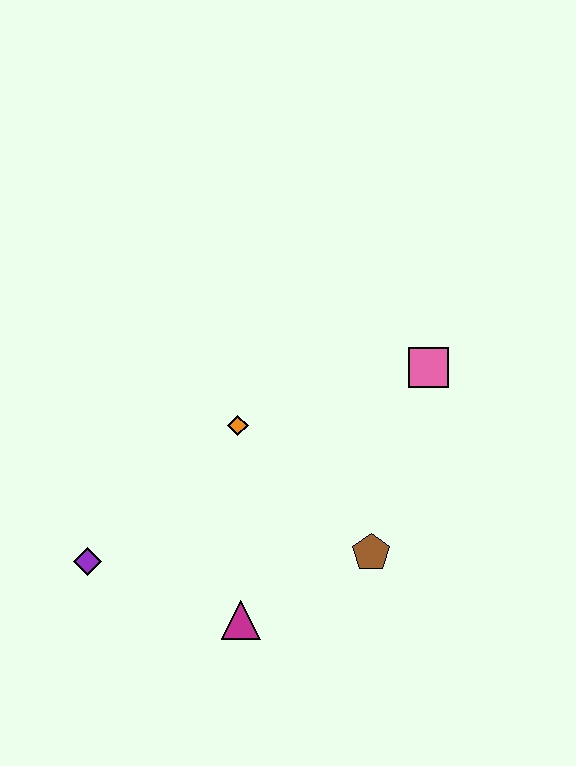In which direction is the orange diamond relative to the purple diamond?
The orange diamond is to the right of the purple diamond.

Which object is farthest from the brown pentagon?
The purple diamond is farthest from the brown pentagon.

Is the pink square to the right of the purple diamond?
Yes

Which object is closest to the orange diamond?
The brown pentagon is closest to the orange diamond.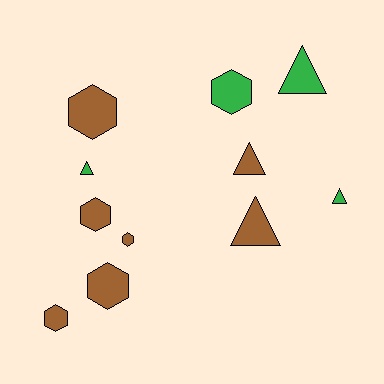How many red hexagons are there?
There are no red hexagons.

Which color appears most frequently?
Brown, with 7 objects.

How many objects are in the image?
There are 11 objects.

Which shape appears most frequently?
Hexagon, with 6 objects.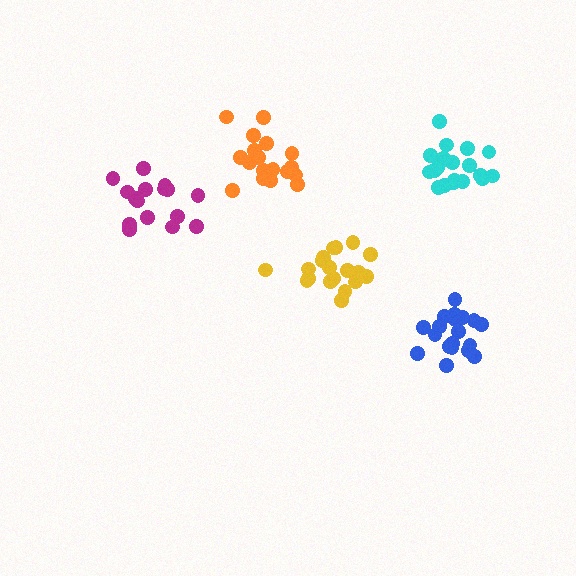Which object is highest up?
The orange cluster is topmost.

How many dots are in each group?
Group 1: 20 dots, Group 2: 16 dots, Group 3: 19 dots, Group 4: 20 dots, Group 5: 19 dots (94 total).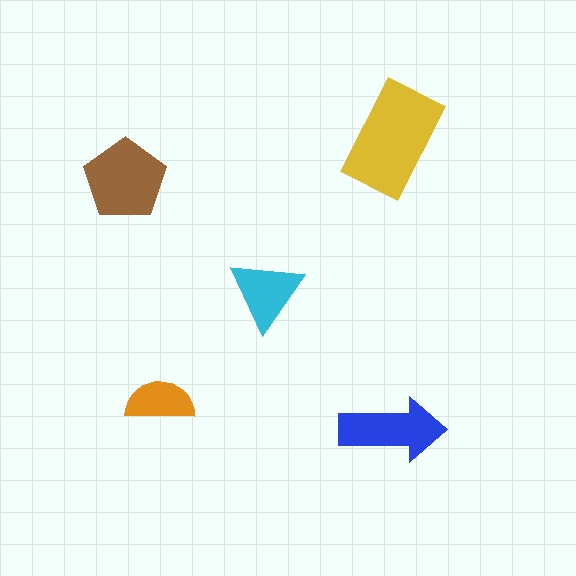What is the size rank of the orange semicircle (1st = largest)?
5th.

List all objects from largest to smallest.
The yellow rectangle, the brown pentagon, the blue arrow, the cyan triangle, the orange semicircle.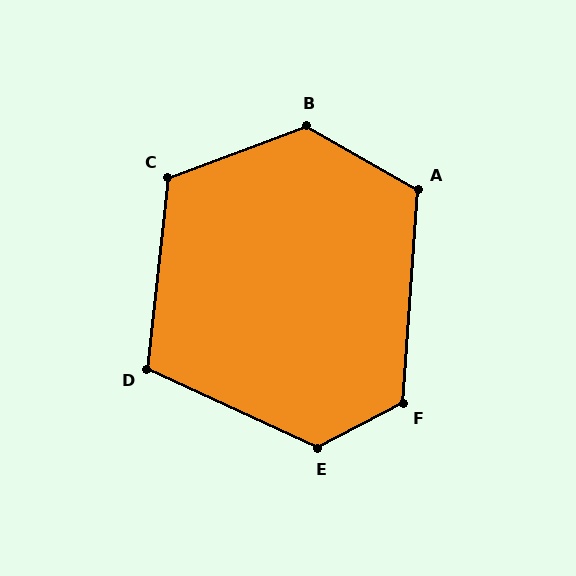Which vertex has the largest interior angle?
B, at approximately 130 degrees.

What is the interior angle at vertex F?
Approximately 122 degrees (obtuse).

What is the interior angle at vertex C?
Approximately 117 degrees (obtuse).